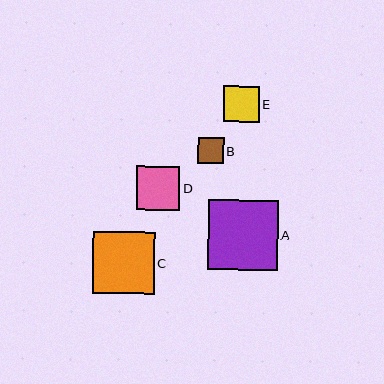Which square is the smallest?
Square B is the smallest with a size of approximately 25 pixels.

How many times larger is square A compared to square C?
Square A is approximately 1.1 times the size of square C.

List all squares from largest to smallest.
From largest to smallest: A, C, D, E, B.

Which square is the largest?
Square A is the largest with a size of approximately 70 pixels.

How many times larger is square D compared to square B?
Square D is approximately 1.7 times the size of square B.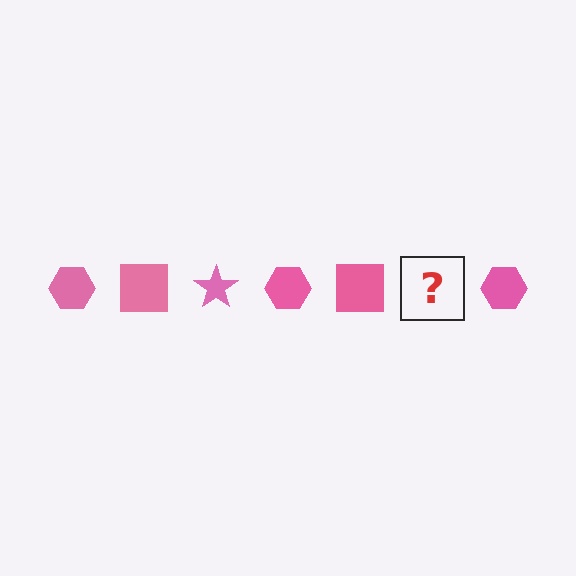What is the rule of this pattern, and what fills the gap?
The rule is that the pattern cycles through hexagon, square, star shapes in pink. The gap should be filled with a pink star.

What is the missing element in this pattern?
The missing element is a pink star.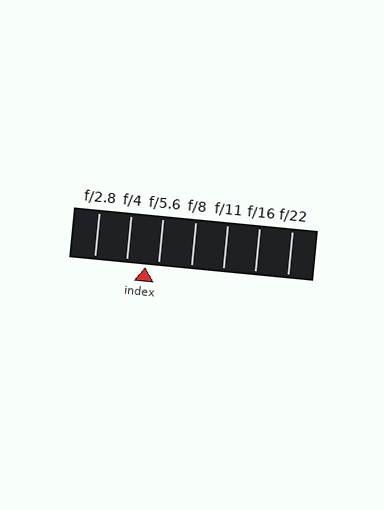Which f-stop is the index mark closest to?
The index mark is closest to f/5.6.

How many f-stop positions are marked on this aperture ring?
There are 7 f-stop positions marked.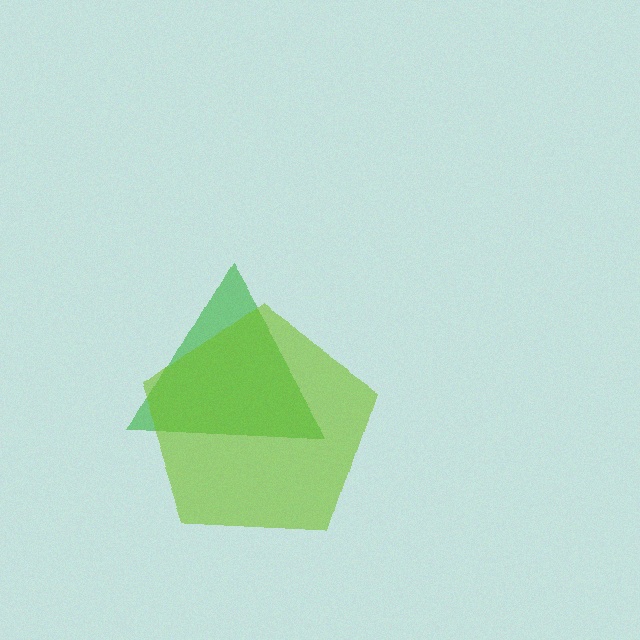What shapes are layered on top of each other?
The layered shapes are: a green triangle, a lime pentagon.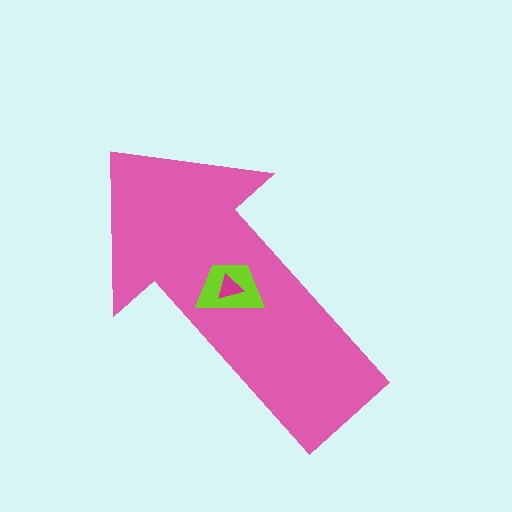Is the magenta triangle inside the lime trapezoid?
Yes.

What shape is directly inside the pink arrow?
The lime trapezoid.